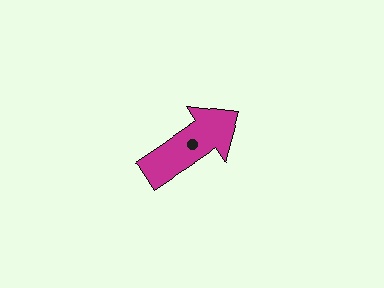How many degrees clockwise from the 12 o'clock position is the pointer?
Approximately 57 degrees.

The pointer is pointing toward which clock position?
Roughly 2 o'clock.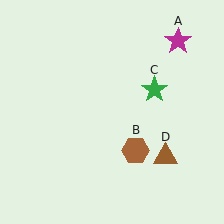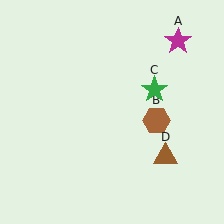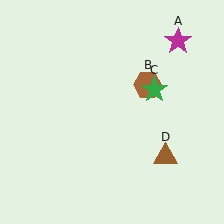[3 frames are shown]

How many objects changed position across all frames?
1 object changed position: brown hexagon (object B).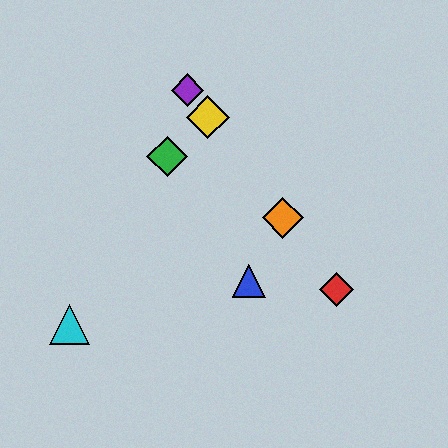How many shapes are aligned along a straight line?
4 shapes (the red diamond, the yellow diamond, the purple diamond, the orange diamond) are aligned along a straight line.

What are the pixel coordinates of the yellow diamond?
The yellow diamond is at (208, 117).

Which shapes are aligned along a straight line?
The red diamond, the yellow diamond, the purple diamond, the orange diamond are aligned along a straight line.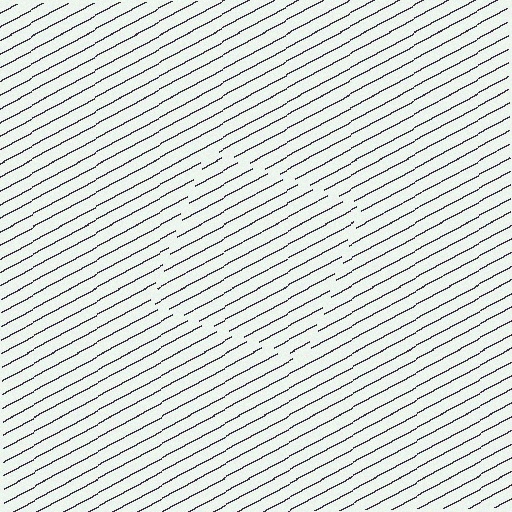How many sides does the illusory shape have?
4 sides — the line-ends trace a square.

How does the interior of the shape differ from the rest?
The interior of the shape contains the same grating, shifted by half a period — the contour is defined by the phase discontinuity where line-ends from the inner and outer gratings abut.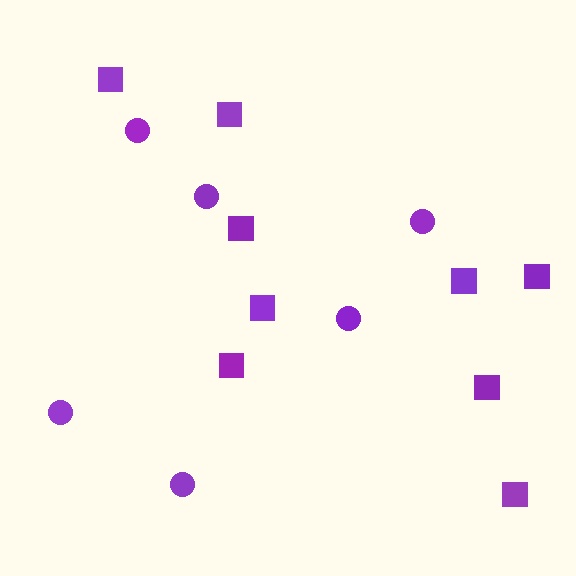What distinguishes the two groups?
There are 2 groups: one group of circles (6) and one group of squares (9).